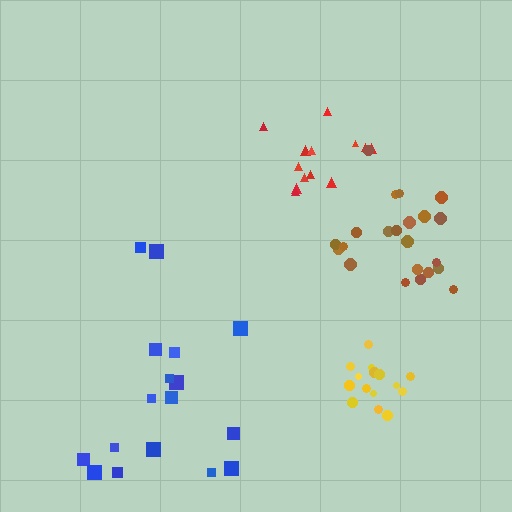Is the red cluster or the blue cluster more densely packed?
Red.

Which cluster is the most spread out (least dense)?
Blue.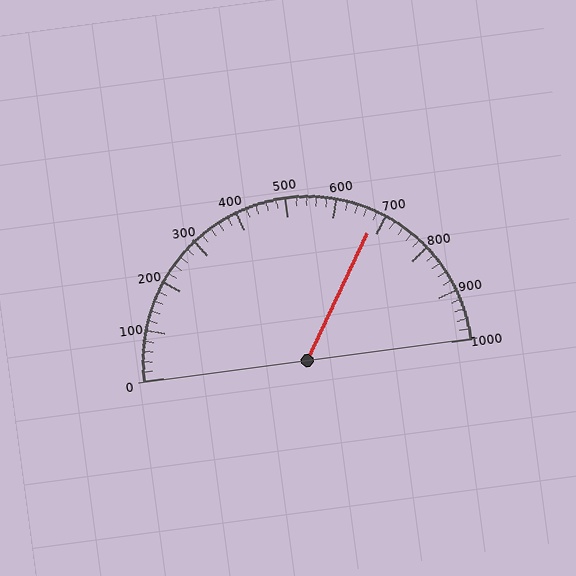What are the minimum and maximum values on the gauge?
The gauge ranges from 0 to 1000.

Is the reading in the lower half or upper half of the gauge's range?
The reading is in the upper half of the range (0 to 1000).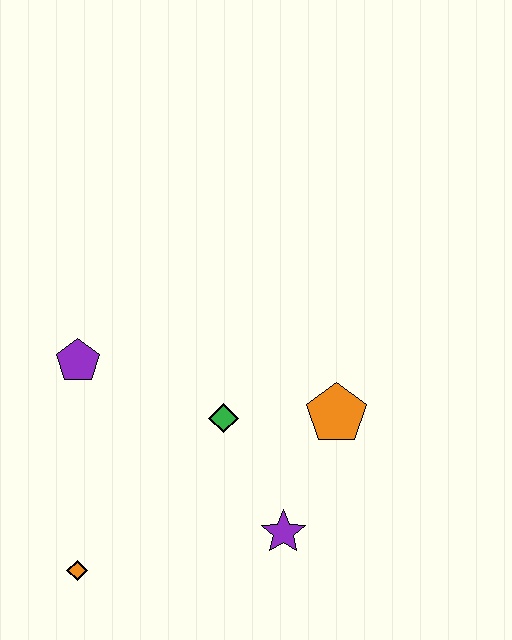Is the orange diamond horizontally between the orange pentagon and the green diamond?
No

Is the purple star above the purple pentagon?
No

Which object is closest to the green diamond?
The orange pentagon is closest to the green diamond.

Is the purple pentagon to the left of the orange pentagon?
Yes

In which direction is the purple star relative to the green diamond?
The purple star is below the green diamond.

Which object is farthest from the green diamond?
The orange diamond is farthest from the green diamond.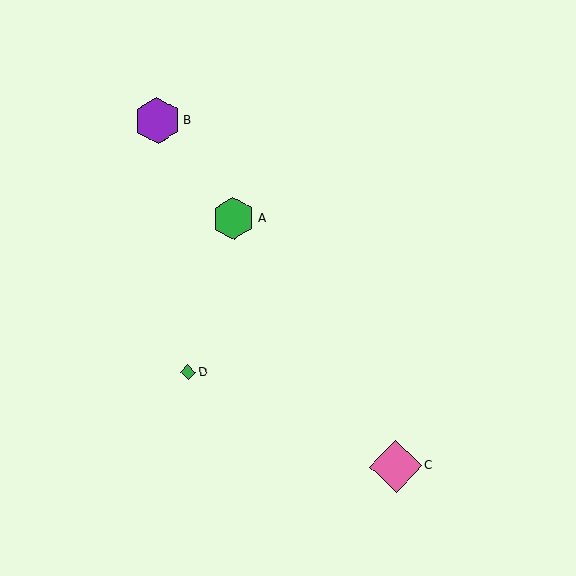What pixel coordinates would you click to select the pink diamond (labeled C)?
Click at (396, 466) to select the pink diamond C.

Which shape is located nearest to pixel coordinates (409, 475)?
The pink diamond (labeled C) at (396, 466) is nearest to that location.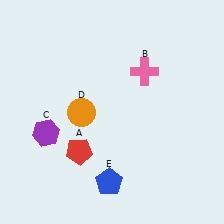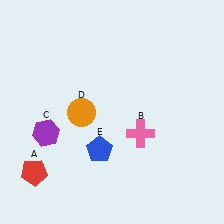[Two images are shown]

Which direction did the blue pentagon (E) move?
The blue pentagon (E) moved up.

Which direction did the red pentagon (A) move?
The red pentagon (A) moved left.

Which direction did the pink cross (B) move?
The pink cross (B) moved down.